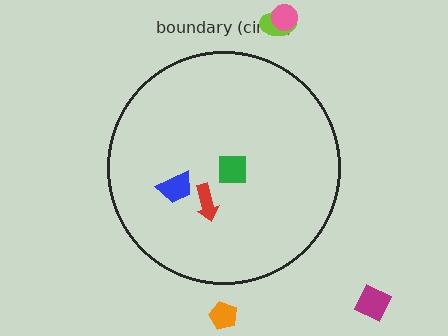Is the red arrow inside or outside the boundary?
Inside.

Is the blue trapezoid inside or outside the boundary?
Inside.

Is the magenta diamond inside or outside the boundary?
Outside.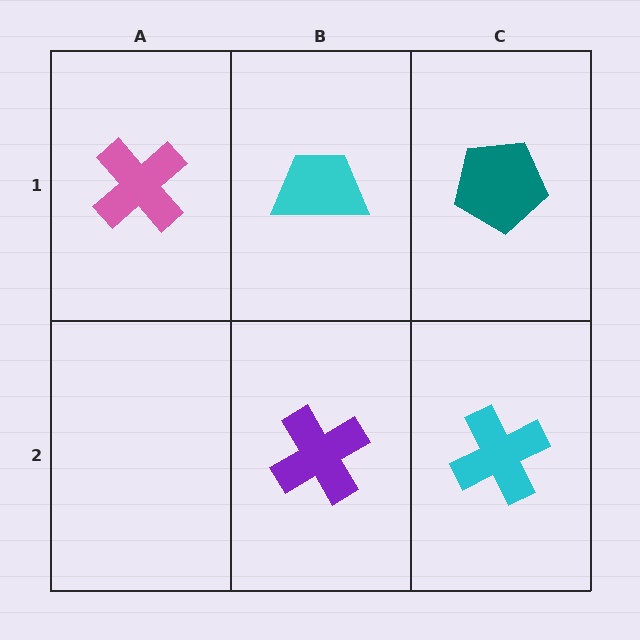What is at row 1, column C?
A teal pentagon.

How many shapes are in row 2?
2 shapes.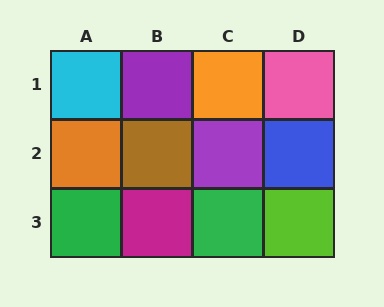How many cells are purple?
2 cells are purple.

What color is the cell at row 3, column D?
Lime.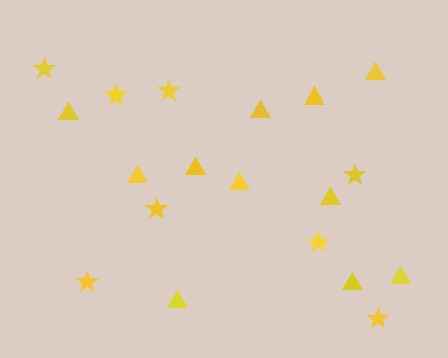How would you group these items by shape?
There are 2 groups: one group of triangles (11) and one group of stars (8).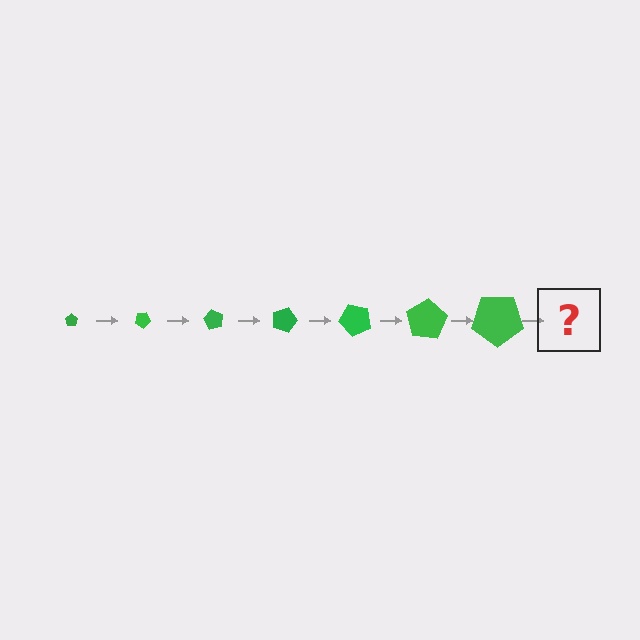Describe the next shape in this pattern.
It should be a pentagon, larger than the previous one and rotated 210 degrees from the start.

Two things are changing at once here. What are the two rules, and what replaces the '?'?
The two rules are that the pentagon grows larger each step and it rotates 30 degrees each step. The '?' should be a pentagon, larger than the previous one and rotated 210 degrees from the start.